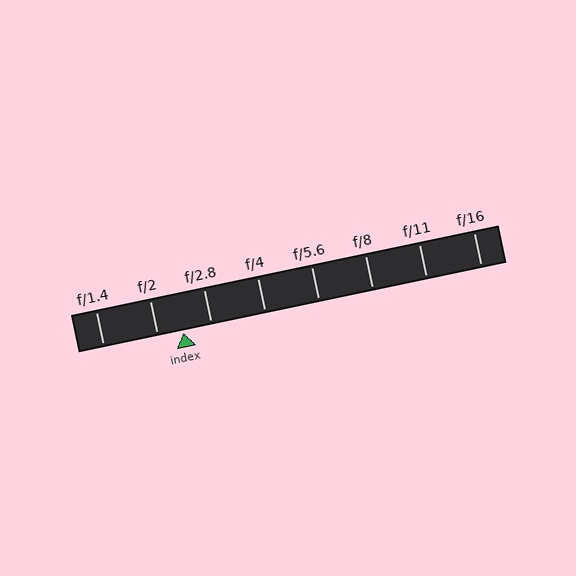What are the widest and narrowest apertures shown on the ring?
The widest aperture shown is f/1.4 and the narrowest is f/16.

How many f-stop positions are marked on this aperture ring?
There are 8 f-stop positions marked.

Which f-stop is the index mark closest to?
The index mark is closest to f/2.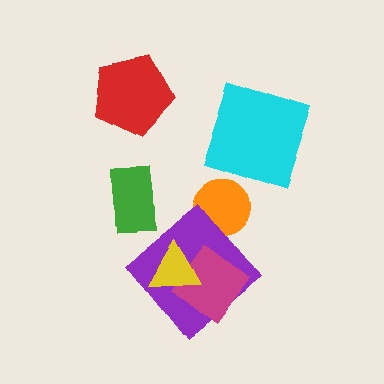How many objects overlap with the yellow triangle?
2 objects overlap with the yellow triangle.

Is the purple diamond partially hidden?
Yes, it is partially covered by another shape.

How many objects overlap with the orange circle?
0 objects overlap with the orange circle.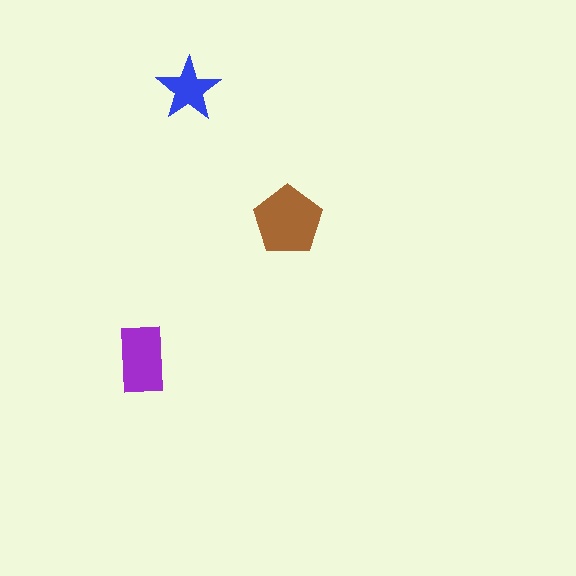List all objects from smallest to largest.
The blue star, the purple rectangle, the brown pentagon.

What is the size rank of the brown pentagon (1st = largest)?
1st.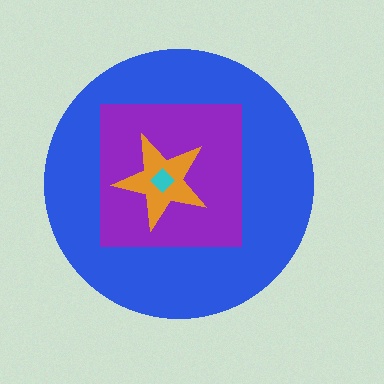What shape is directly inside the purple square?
The orange star.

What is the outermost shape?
The blue circle.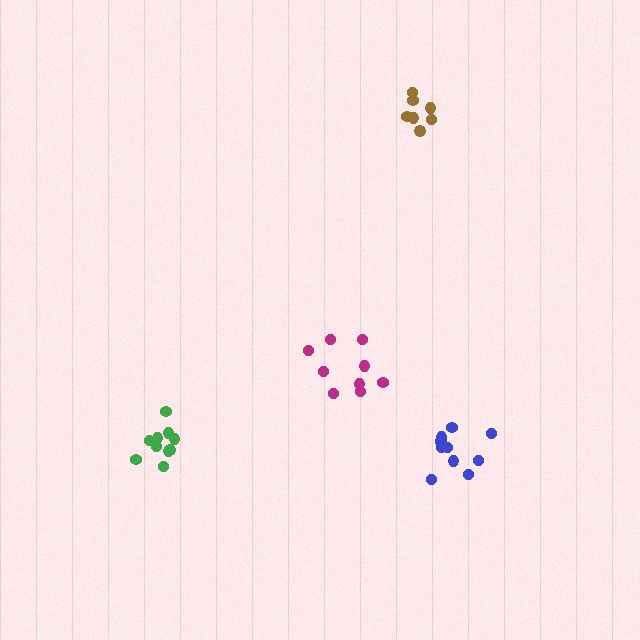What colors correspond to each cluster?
The clusters are colored: green, brown, blue, magenta.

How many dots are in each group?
Group 1: 10 dots, Group 2: 7 dots, Group 3: 10 dots, Group 4: 9 dots (36 total).